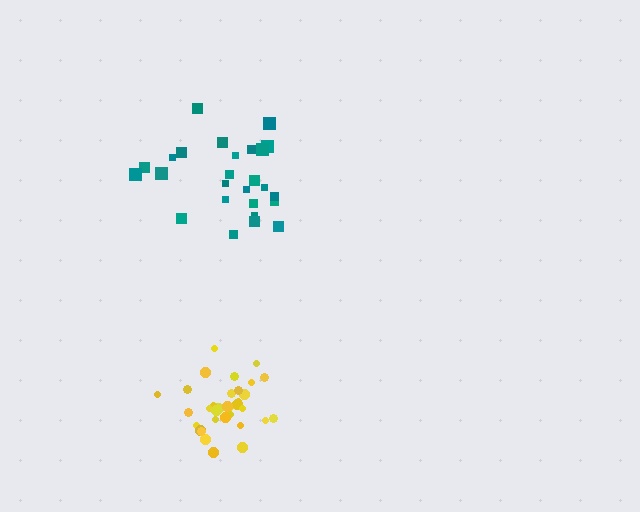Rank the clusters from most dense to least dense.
yellow, teal.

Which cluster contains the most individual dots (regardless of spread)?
Yellow (34).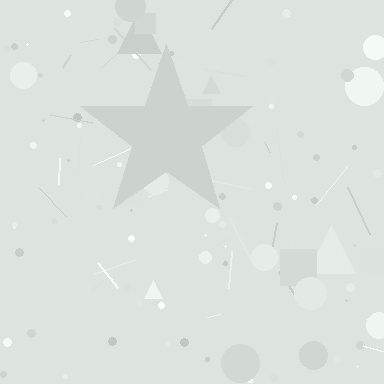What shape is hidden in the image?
A star is hidden in the image.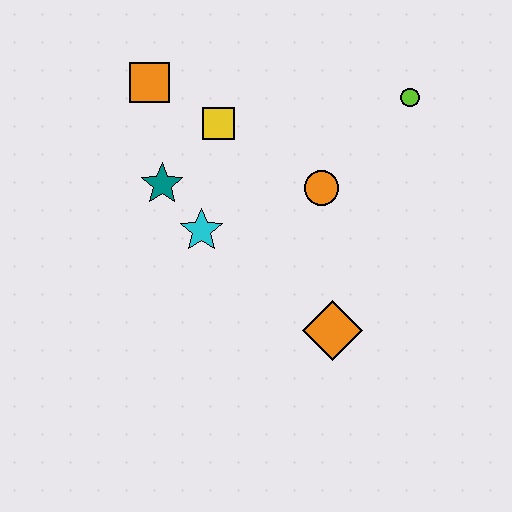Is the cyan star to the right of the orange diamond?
No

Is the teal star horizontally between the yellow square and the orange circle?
No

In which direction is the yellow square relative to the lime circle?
The yellow square is to the left of the lime circle.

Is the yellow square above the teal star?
Yes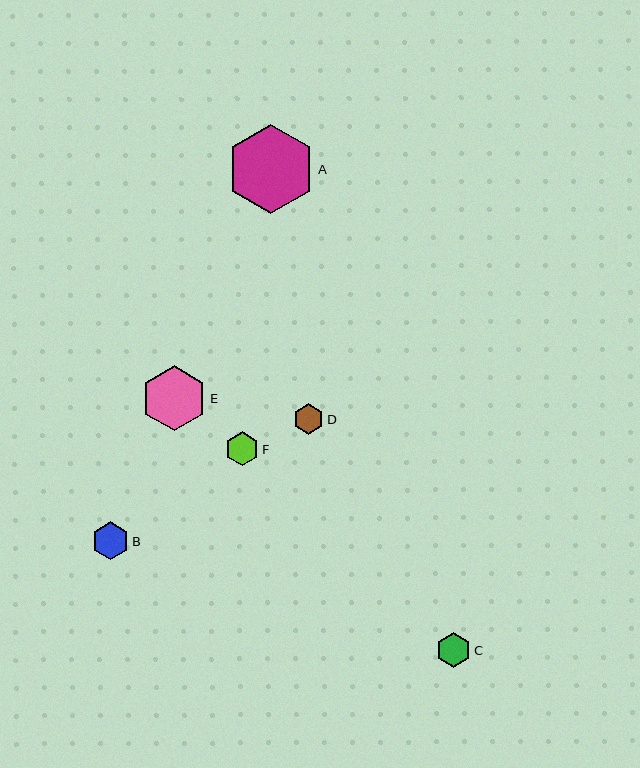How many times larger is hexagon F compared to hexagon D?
Hexagon F is approximately 1.1 times the size of hexagon D.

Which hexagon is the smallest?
Hexagon D is the smallest with a size of approximately 30 pixels.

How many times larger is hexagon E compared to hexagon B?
Hexagon E is approximately 1.7 times the size of hexagon B.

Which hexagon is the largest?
Hexagon A is the largest with a size of approximately 89 pixels.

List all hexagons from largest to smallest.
From largest to smallest: A, E, B, C, F, D.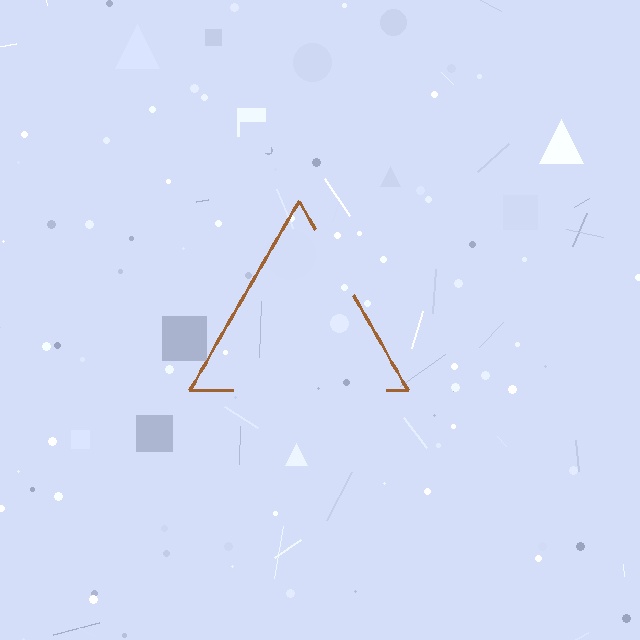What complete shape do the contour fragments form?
The contour fragments form a triangle.